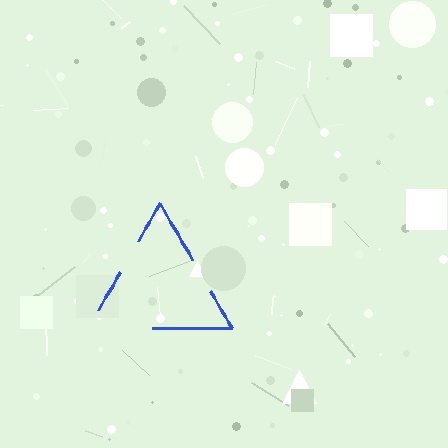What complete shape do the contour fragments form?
The contour fragments form a triangle.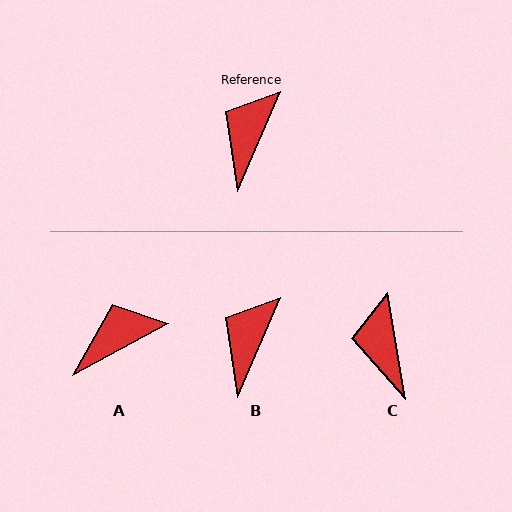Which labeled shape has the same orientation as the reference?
B.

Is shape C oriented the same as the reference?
No, it is off by about 33 degrees.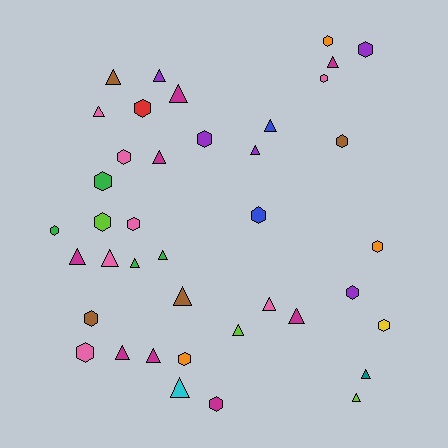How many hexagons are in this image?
There are 19 hexagons.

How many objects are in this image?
There are 40 objects.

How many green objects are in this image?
There are 4 green objects.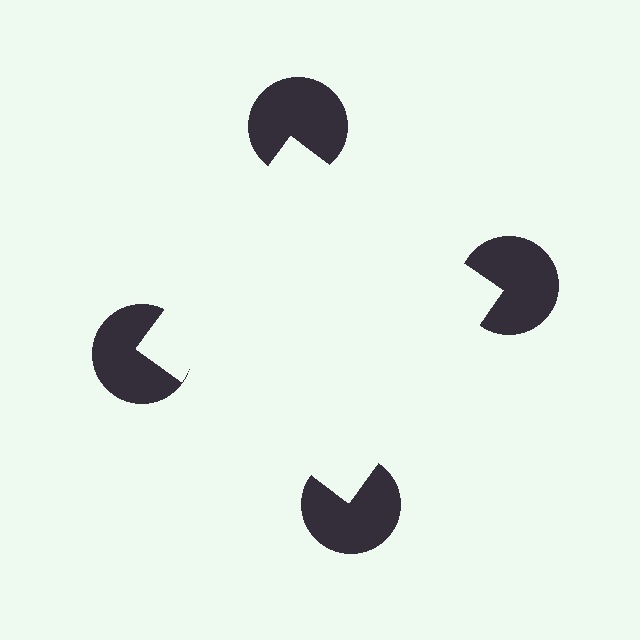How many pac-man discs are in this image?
There are 4 — one at each vertex of the illusory square.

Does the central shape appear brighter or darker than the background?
It typically appears slightly brighter than the background, even though no actual brightness change is drawn.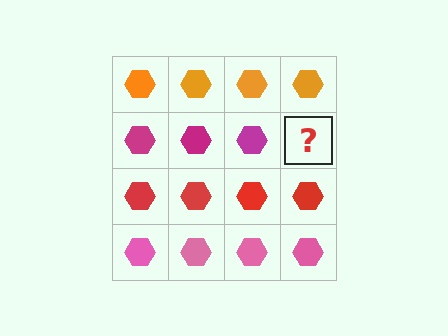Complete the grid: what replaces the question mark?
The question mark should be replaced with a magenta hexagon.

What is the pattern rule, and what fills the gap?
The rule is that each row has a consistent color. The gap should be filled with a magenta hexagon.